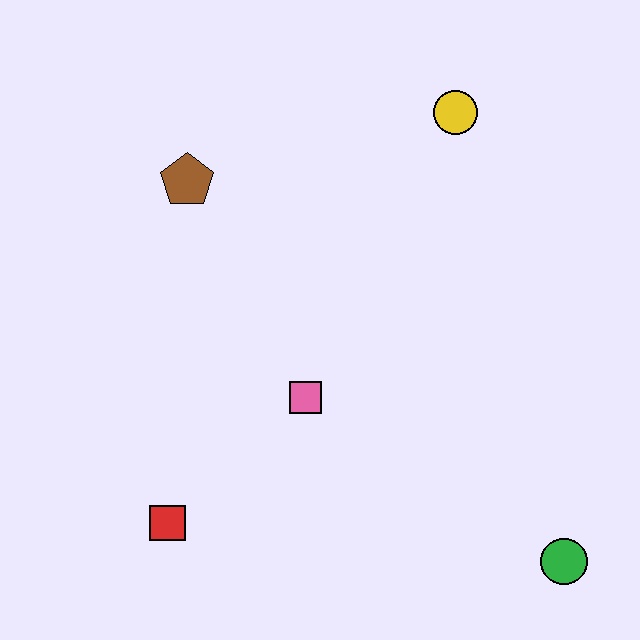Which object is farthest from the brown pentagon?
The green circle is farthest from the brown pentagon.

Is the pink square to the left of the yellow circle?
Yes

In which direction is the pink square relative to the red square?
The pink square is to the right of the red square.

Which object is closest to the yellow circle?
The brown pentagon is closest to the yellow circle.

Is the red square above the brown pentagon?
No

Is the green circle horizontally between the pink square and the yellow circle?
No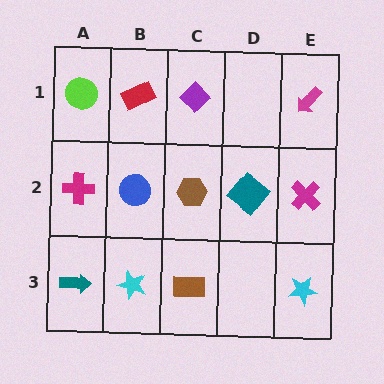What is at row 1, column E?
A magenta arrow.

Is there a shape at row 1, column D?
No, that cell is empty.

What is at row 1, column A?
A lime circle.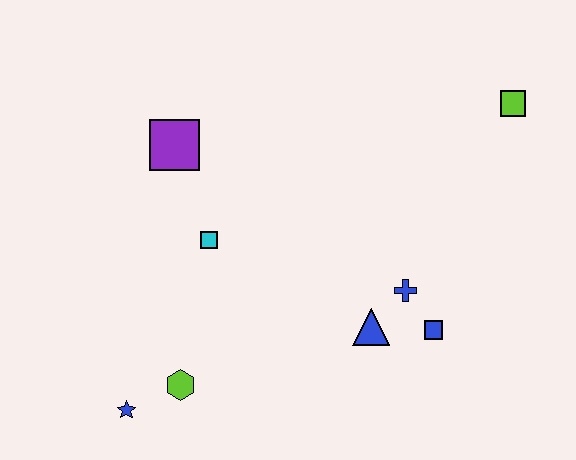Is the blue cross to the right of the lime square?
No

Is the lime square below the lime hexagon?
No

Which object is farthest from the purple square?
The lime square is farthest from the purple square.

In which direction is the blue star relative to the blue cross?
The blue star is to the left of the blue cross.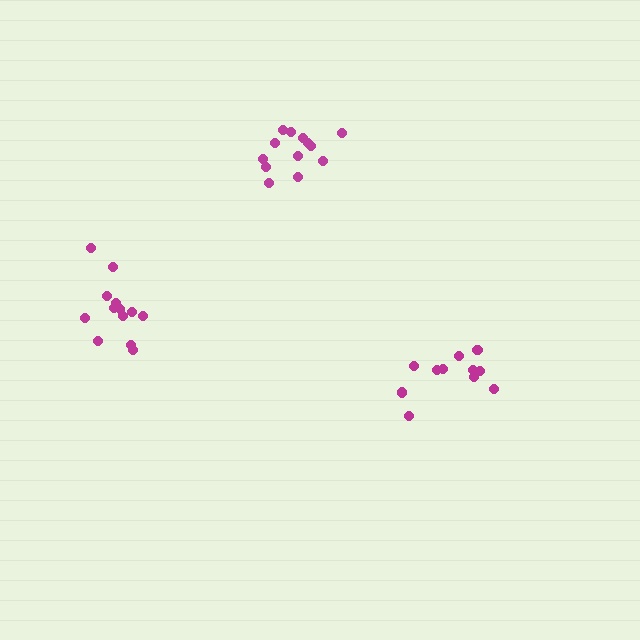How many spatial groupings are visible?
There are 3 spatial groupings.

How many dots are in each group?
Group 1: 12 dots, Group 2: 13 dots, Group 3: 13 dots (38 total).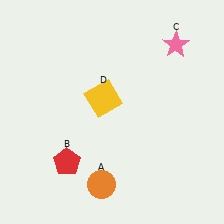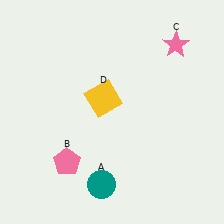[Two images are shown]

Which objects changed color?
A changed from orange to teal. B changed from red to pink.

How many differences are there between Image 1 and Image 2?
There are 2 differences between the two images.